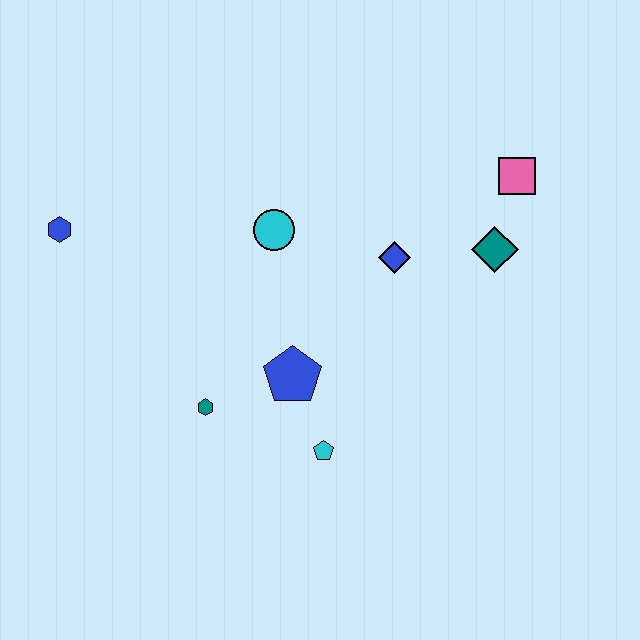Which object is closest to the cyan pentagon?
The blue pentagon is closest to the cyan pentagon.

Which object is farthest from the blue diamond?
The blue hexagon is farthest from the blue diamond.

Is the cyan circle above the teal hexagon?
Yes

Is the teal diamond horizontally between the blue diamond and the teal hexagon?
No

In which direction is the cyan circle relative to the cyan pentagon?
The cyan circle is above the cyan pentagon.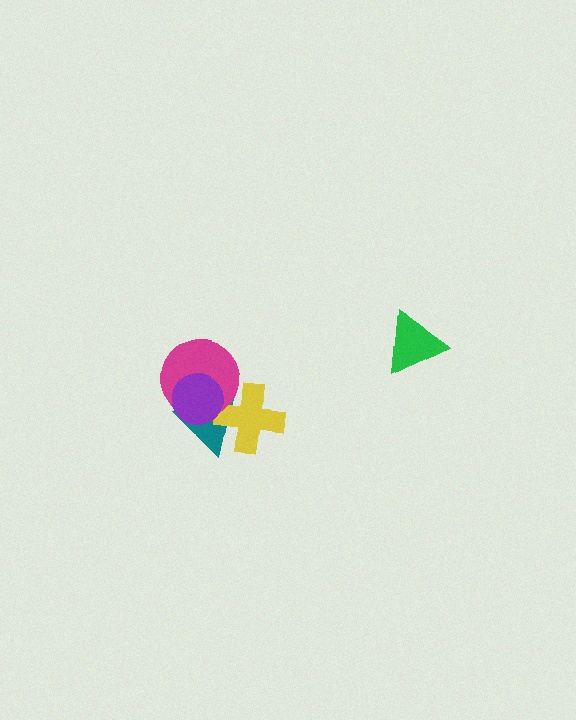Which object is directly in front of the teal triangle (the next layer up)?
The yellow cross is directly in front of the teal triangle.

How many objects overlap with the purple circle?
2 objects overlap with the purple circle.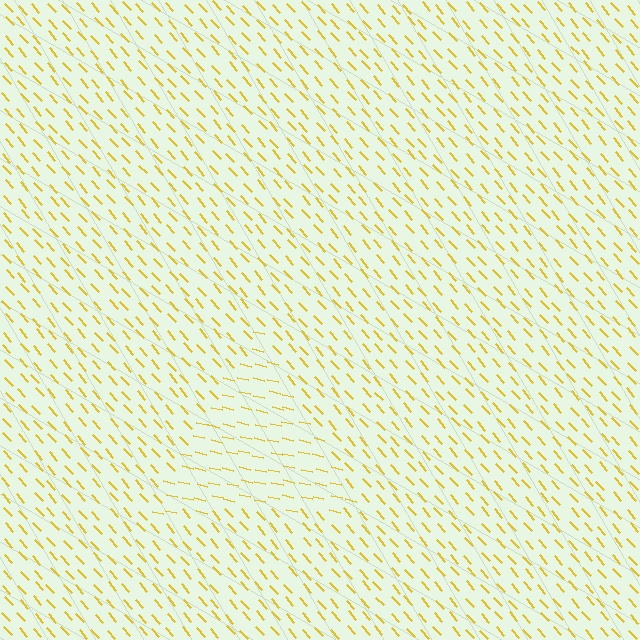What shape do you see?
I see a triangle.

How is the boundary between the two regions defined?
The boundary is defined purely by a change in line orientation (approximately 36 degrees difference). All lines are the same color and thickness.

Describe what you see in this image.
The image is filled with small yellow line segments. A triangle region in the image has lines oriented differently from the surrounding lines, creating a visible texture boundary.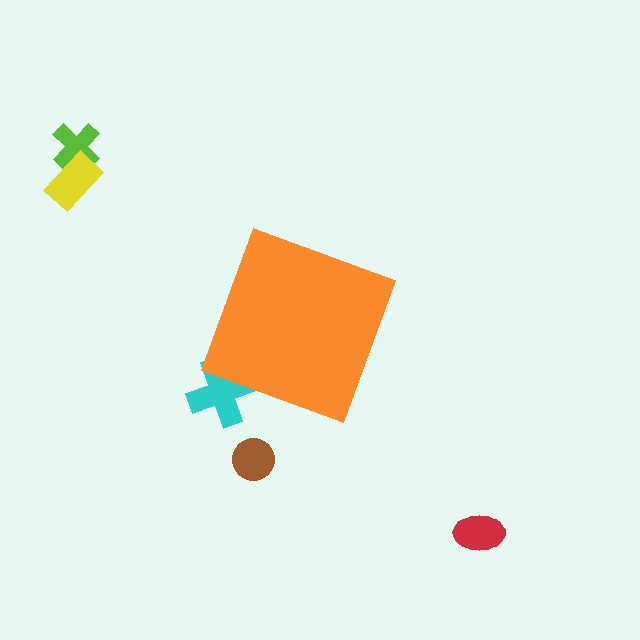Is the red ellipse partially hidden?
No, the red ellipse is fully visible.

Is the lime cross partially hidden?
No, the lime cross is fully visible.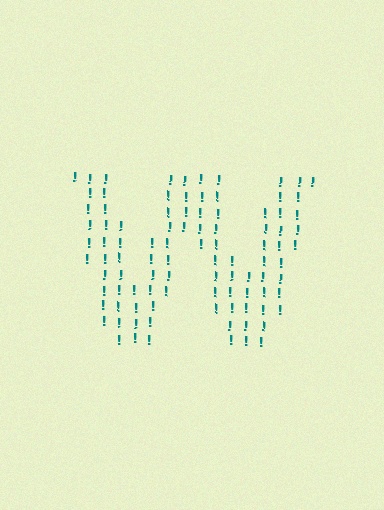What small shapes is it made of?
It is made of small exclamation marks.